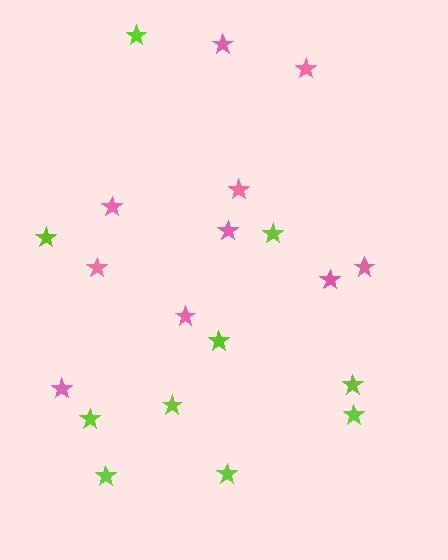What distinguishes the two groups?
There are 2 groups: one group of pink stars (10) and one group of lime stars (10).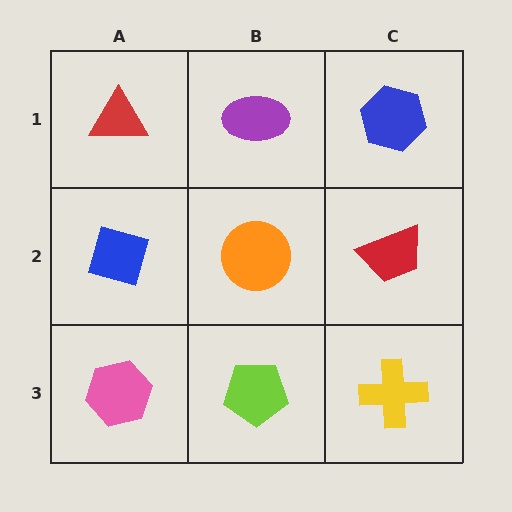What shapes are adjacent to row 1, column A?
A blue diamond (row 2, column A), a purple ellipse (row 1, column B).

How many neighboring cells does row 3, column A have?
2.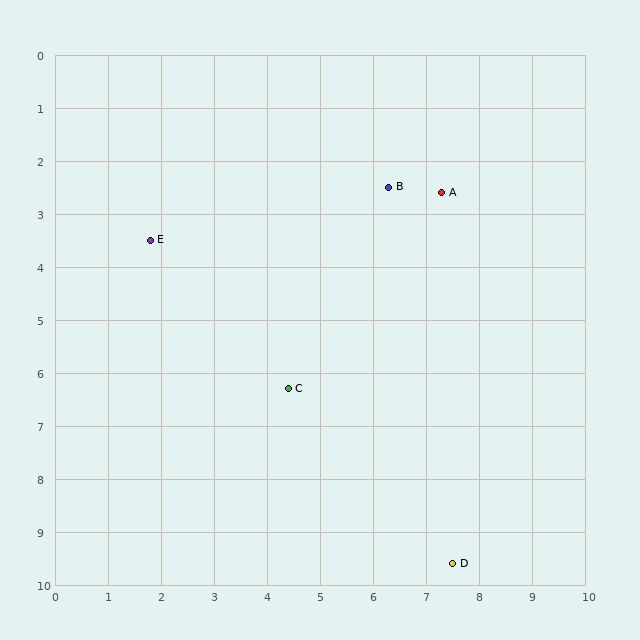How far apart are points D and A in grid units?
Points D and A are about 7.0 grid units apart.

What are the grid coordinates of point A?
Point A is at approximately (7.3, 2.6).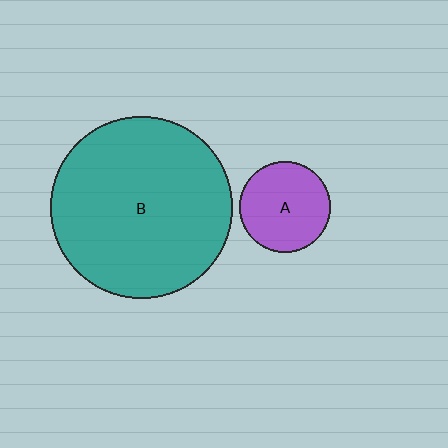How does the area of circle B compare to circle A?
Approximately 4.0 times.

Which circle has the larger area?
Circle B (teal).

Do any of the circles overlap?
No, none of the circles overlap.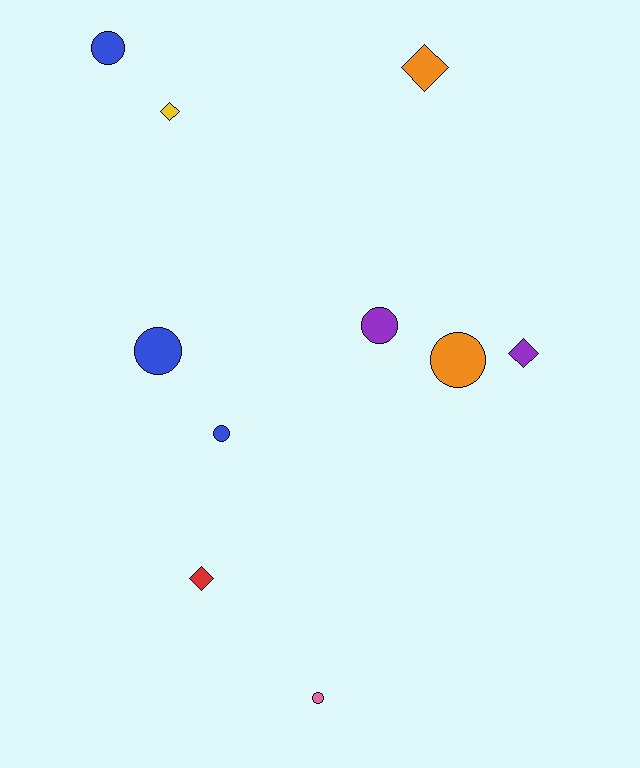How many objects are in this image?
There are 10 objects.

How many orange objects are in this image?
There are 2 orange objects.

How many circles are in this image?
There are 6 circles.